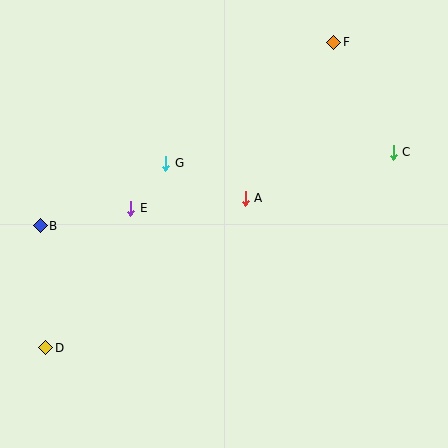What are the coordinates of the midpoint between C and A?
The midpoint between C and A is at (319, 175).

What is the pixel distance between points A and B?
The distance between A and B is 207 pixels.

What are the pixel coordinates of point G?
Point G is at (166, 163).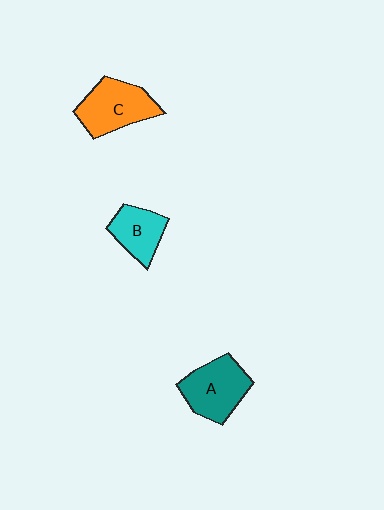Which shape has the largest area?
Shape C (orange).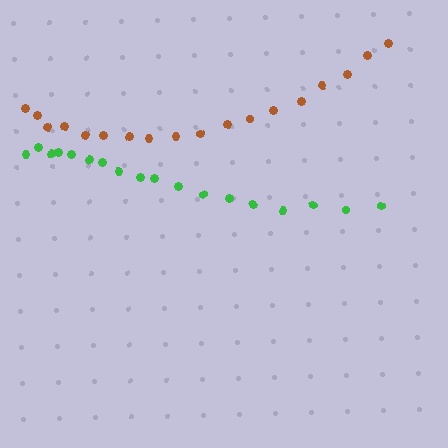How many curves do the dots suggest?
There are 2 distinct paths.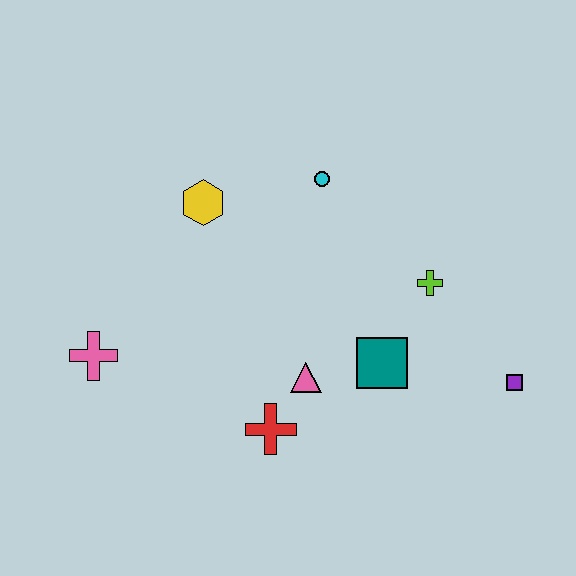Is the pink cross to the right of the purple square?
No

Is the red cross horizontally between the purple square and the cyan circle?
No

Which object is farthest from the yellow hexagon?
The purple square is farthest from the yellow hexagon.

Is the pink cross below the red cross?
No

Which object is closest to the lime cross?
The teal square is closest to the lime cross.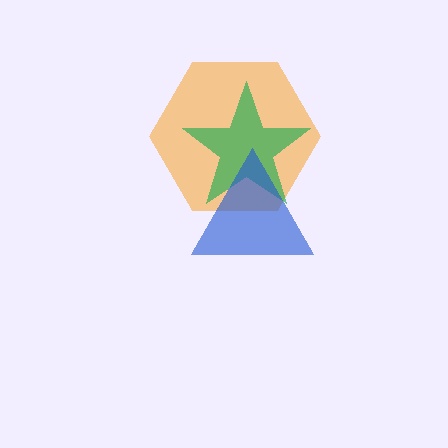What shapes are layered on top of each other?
The layered shapes are: an orange hexagon, a green star, a blue triangle.